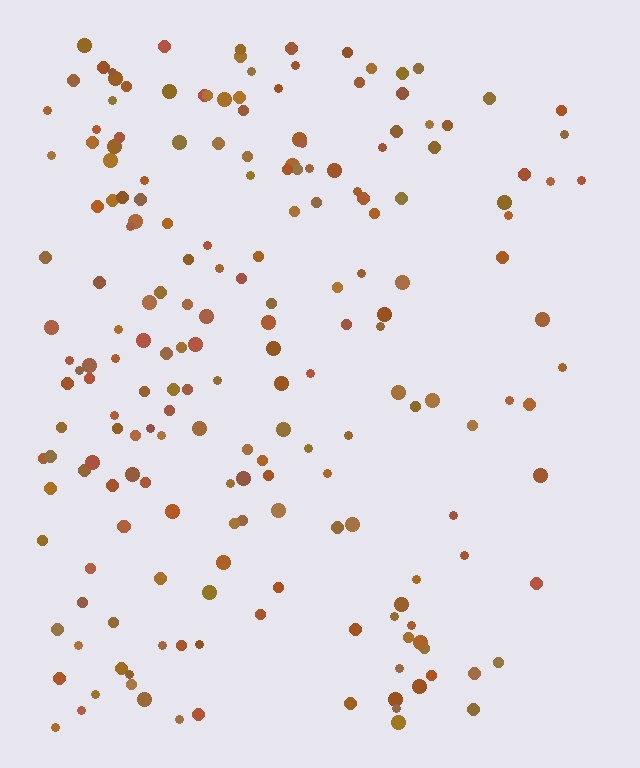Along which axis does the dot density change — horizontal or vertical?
Horizontal.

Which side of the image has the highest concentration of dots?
The left.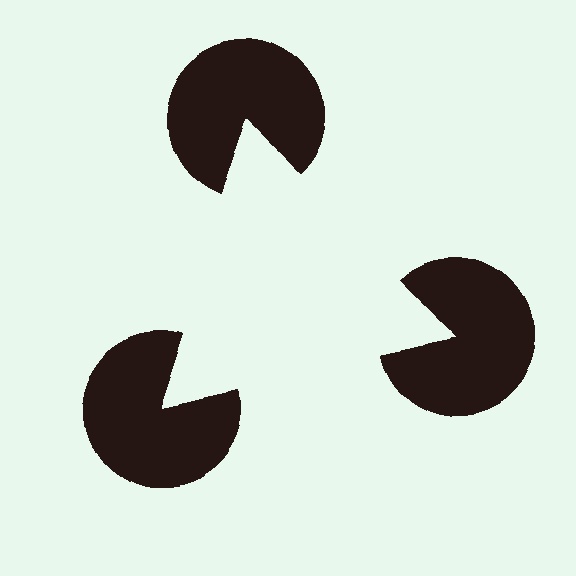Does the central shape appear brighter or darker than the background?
It typically appears slightly brighter than the background, even though no actual brightness change is drawn.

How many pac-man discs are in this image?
There are 3 — one at each vertex of the illusory triangle.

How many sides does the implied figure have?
3 sides.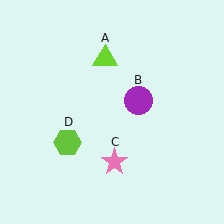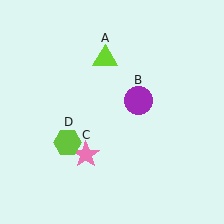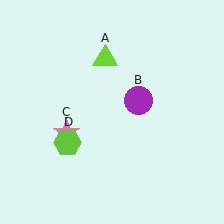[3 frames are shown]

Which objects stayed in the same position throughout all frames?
Lime triangle (object A) and purple circle (object B) and lime hexagon (object D) remained stationary.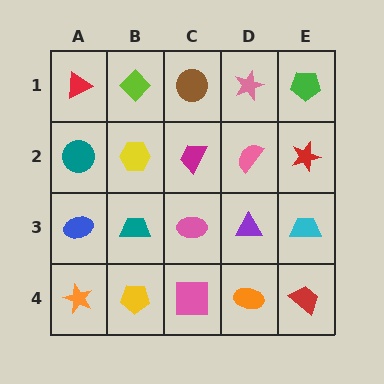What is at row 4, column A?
An orange star.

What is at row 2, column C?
A magenta trapezoid.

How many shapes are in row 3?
5 shapes.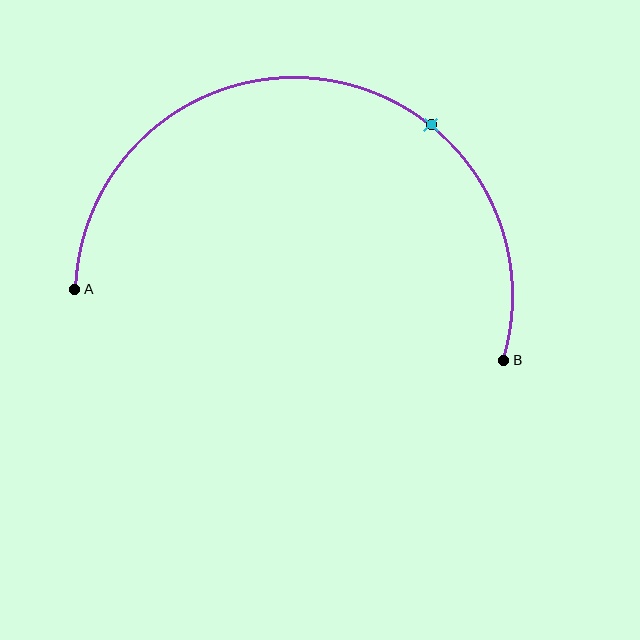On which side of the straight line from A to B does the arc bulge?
The arc bulges above the straight line connecting A and B.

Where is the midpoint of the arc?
The arc midpoint is the point on the curve farthest from the straight line joining A and B. It sits above that line.